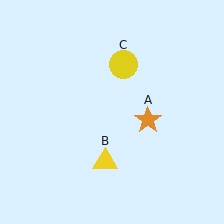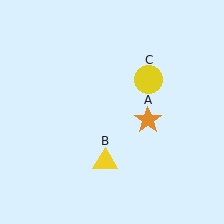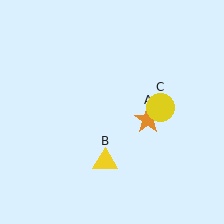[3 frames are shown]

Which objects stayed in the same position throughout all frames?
Orange star (object A) and yellow triangle (object B) remained stationary.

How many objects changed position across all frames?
1 object changed position: yellow circle (object C).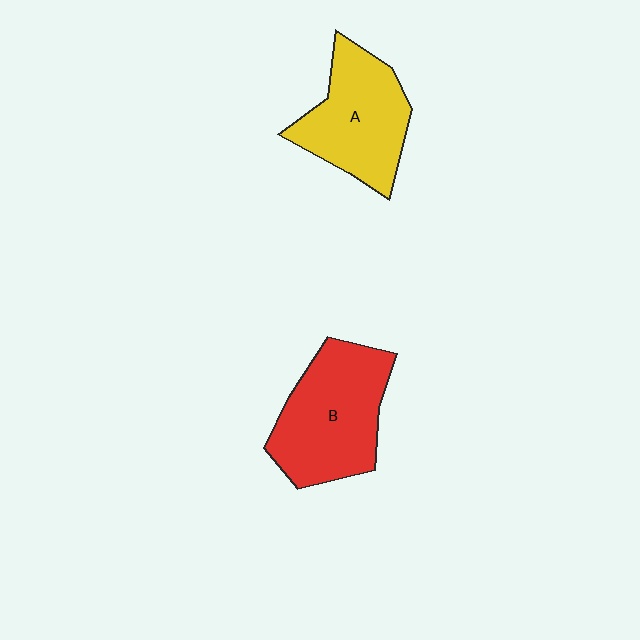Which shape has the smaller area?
Shape A (yellow).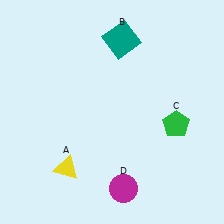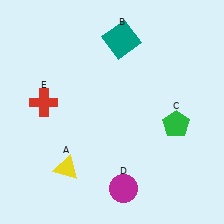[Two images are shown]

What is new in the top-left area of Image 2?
A red cross (E) was added in the top-left area of Image 2.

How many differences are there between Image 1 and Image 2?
There is 1 difference between the two images.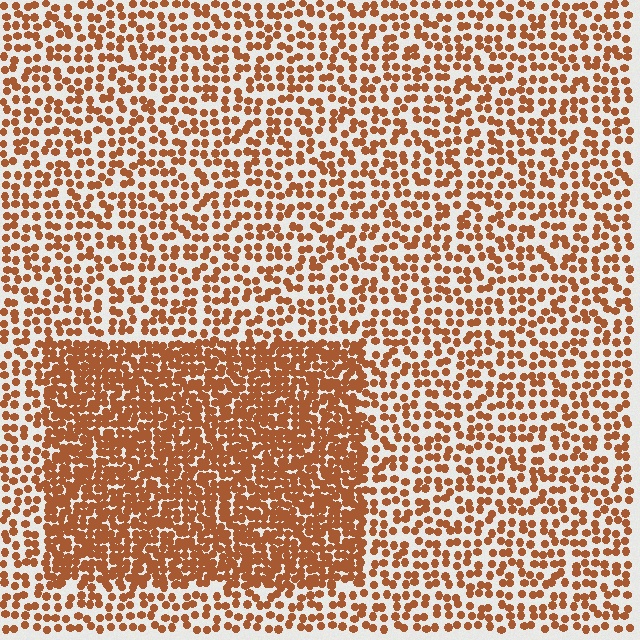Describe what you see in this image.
The image contains small brown elements arranged at two different densities. A rectangle-shaped region is visible where the elements are more densely packed than the surrounding area.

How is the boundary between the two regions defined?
The boundary is defined by a change in element density (approximately 2.1x ratio). All elements are the same color, size, and shape.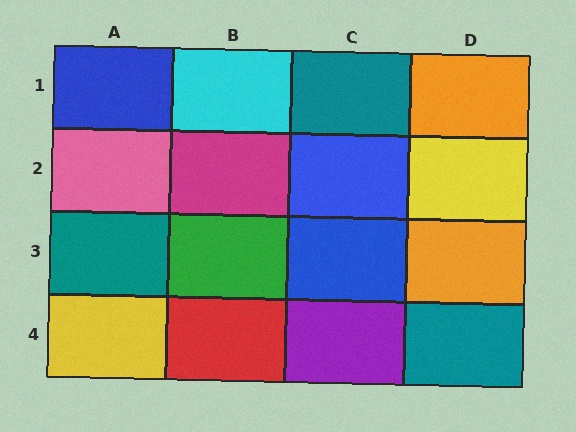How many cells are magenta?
1 cell is magenta.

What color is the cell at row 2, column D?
Yellow.